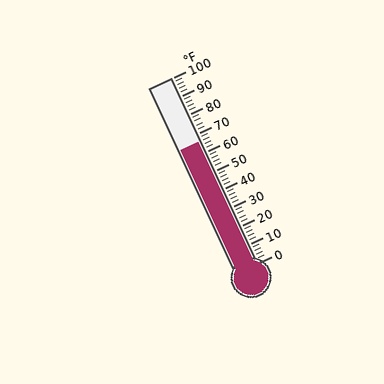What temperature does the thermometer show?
The thermometer shows approximately 66°F.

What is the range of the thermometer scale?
The thermometer scale ranges from 0°F to 100°F.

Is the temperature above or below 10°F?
The temperature is above 10°F.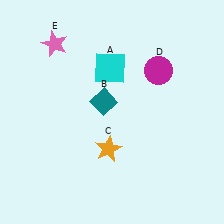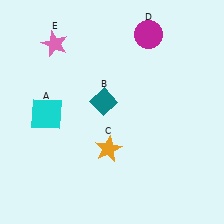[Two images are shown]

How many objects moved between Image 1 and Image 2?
2 objects moved between the two images.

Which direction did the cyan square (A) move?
The cyan square (A) moved left.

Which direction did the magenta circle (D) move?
The magenta circle (D) moved up.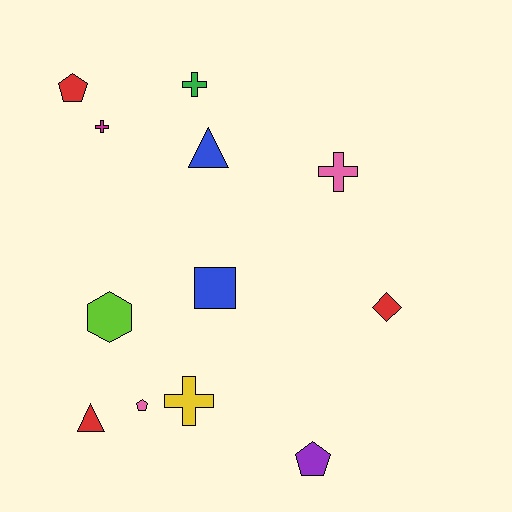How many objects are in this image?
There are 12 objects.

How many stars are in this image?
There are no stars.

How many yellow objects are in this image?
There is 1 yellow object.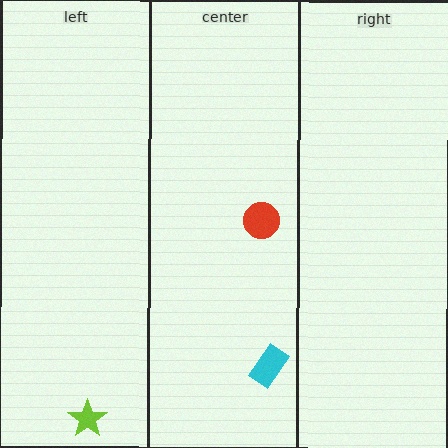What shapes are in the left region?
The lime star.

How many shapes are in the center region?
2.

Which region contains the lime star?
The left region.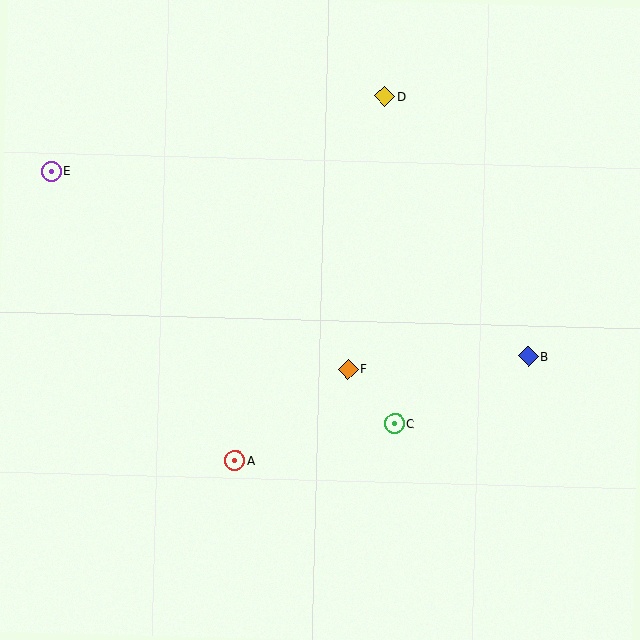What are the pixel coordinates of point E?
Point E is at (51, 171).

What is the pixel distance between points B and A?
The distance between B and A is 311 pixels.